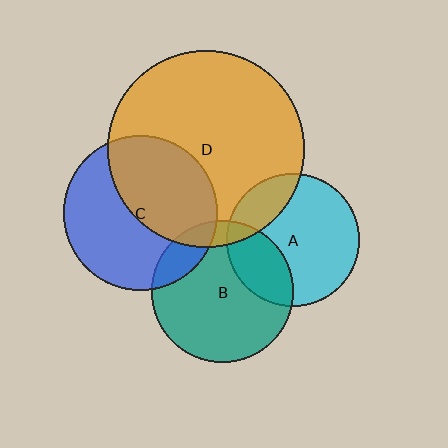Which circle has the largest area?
Circle D (orange).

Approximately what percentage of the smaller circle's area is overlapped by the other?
Approximately 15%.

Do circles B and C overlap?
Yes.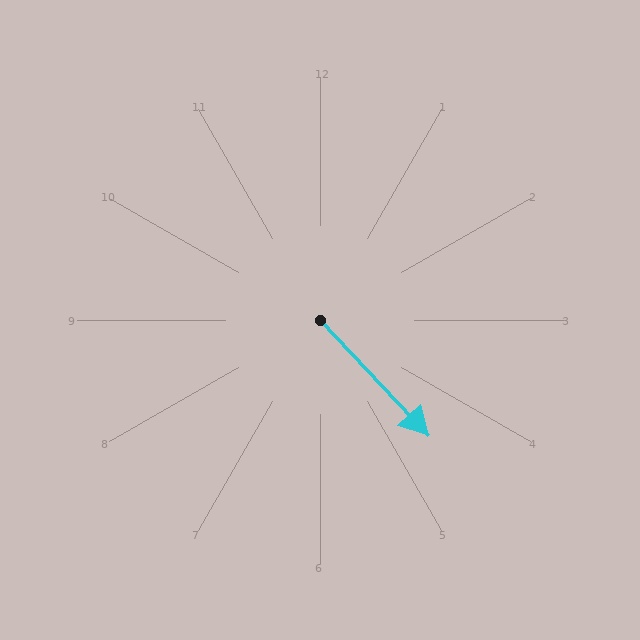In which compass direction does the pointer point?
Southeast.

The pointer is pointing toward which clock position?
Roughly 5 o'clock.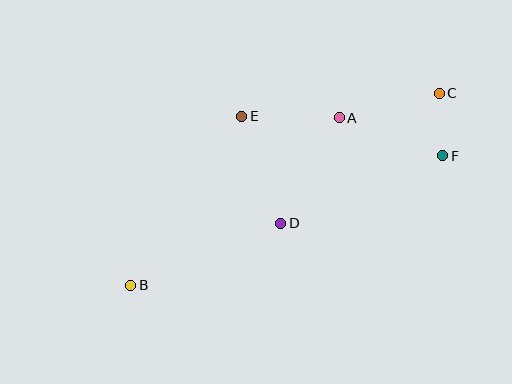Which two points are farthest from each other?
Points B and C are farthest from each other.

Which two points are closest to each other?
Points C and F are closest to each other.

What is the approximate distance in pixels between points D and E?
The distance between D and E is approximately 114 pixels.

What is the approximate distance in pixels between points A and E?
The distance between A and E is approximately 97 pixels.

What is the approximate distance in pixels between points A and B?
The distance between A and B is approximately 268 pixels.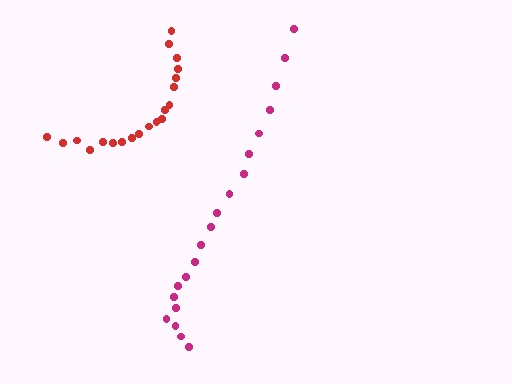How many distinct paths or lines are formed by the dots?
There are 2 distinct paths.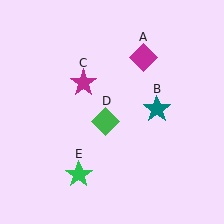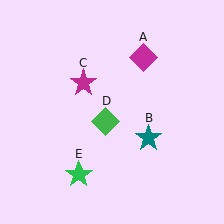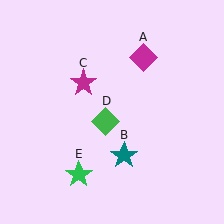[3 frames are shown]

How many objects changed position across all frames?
1 object changed position: teal star (object B).